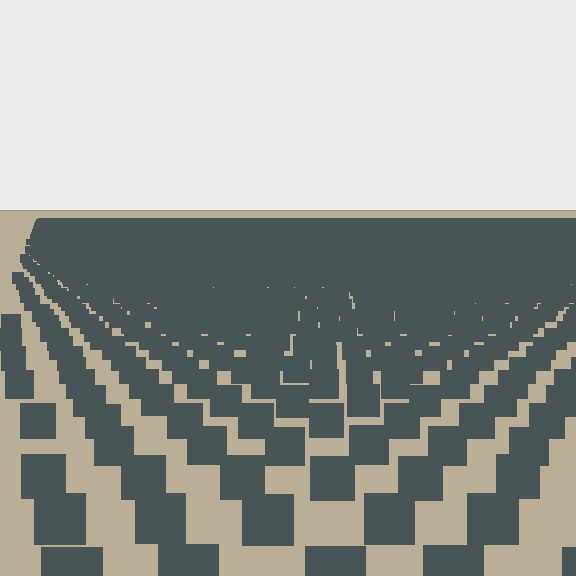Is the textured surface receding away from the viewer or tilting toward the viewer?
The surface is receding away from the viewer. Texture elements get smaller and denser toward the top.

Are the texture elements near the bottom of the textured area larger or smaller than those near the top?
Larger. Near the bottom, elements are closer to the viewer and appear at a bigger on-screen size.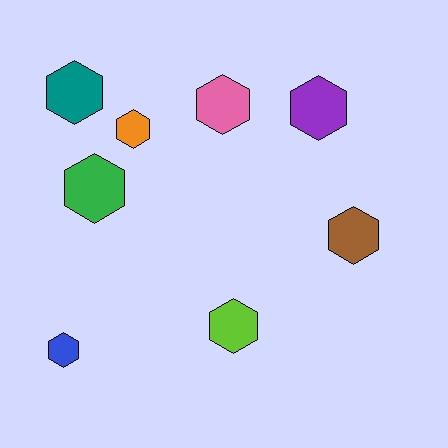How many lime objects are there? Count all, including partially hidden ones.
There is 1 lime object.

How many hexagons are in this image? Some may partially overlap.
There are 8 hexagons.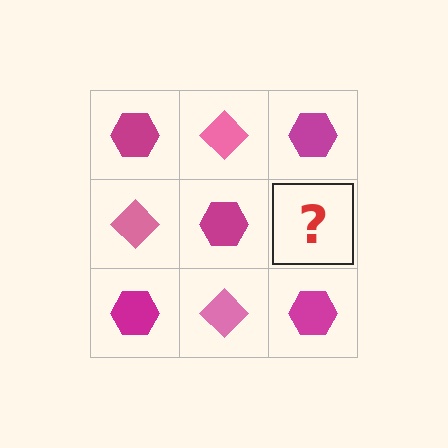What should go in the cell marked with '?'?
The missing cell should contain a pink diamond.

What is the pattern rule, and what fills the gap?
The rule is that it alternates magenta hexagon and pink diamond in a checkerboard pattern. The gap should be filled with a pink diamond.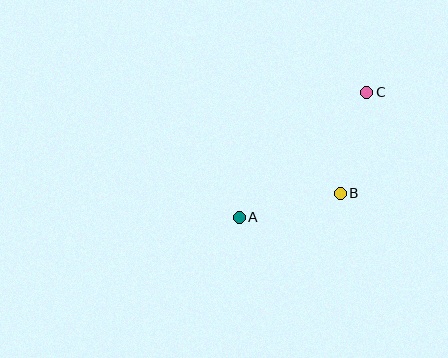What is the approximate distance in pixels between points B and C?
The distance between B and C is approximately 104 pixels.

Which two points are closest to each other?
Points A and B are closest to each other.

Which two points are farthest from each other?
Points A and C are farthest from each other.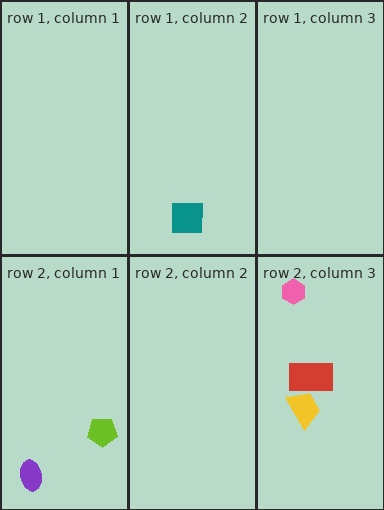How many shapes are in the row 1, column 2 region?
1.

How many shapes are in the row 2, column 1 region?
2.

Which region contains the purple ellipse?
The row 2, column 1 region.